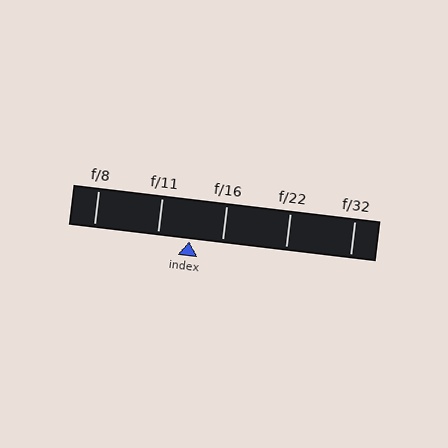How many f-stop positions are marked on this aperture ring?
There are 5 f-stop positions marked.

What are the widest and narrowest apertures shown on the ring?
The widest aperture shown is f/8 and the narrowest is f/32.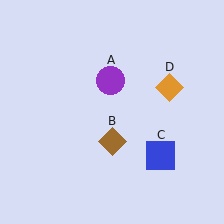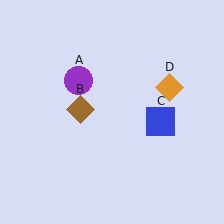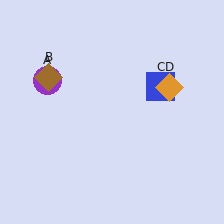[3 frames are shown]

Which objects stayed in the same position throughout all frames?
Orange diamond (object D) remained stationary.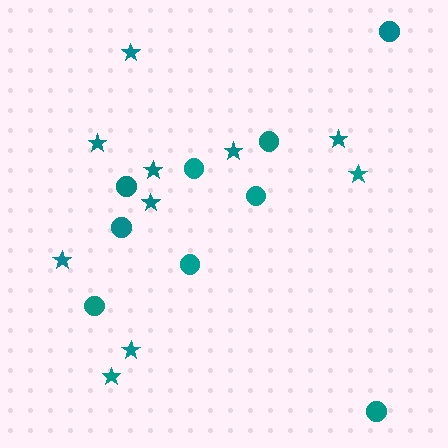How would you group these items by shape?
There are 2 groups: one group of stars (10) and one group of circles (9).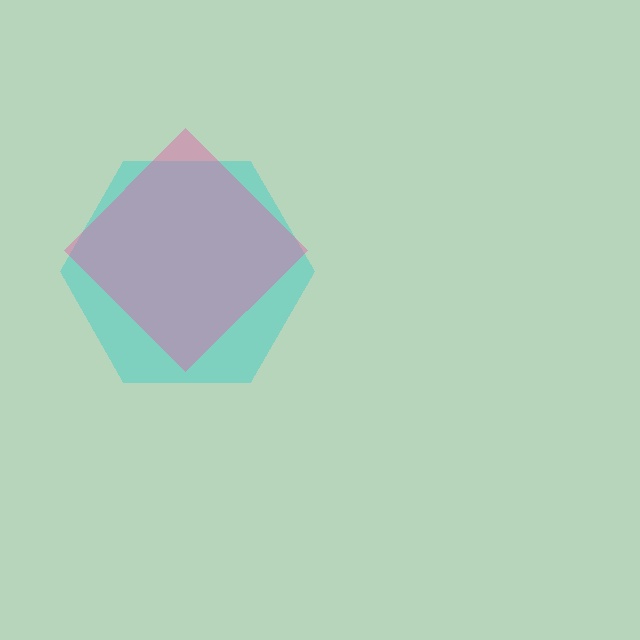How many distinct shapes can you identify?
There are 2 distinct shapes: a cyan hexagon, a pink diamond.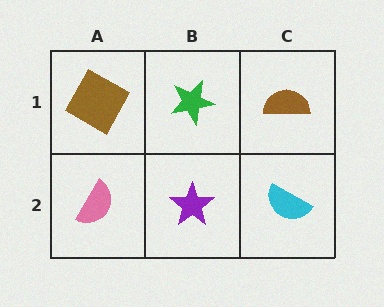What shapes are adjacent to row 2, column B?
A green star (row 1, column B), a pink semicircle (row 2, column A), a cyan semicircle (row 2, column C).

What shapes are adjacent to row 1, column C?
A cyan semicircle (row 2, column C), a green star (row 1, column B).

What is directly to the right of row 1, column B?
A brown semicircle.